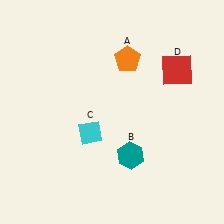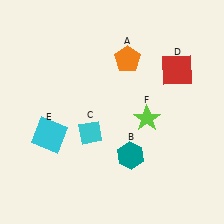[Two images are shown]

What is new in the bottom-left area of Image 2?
A cyan square (E) was added in the bottom-left area of Image 2.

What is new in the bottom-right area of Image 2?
A lime star (F) was added in the bottom-right area of Image 2.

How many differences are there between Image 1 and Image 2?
There are 2 differences between the two images.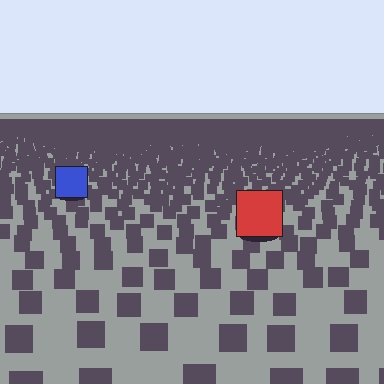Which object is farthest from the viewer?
The blue square is farthest from the viewer. It appears smaller and the ground texture around it is denser.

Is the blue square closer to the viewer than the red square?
No. The red square is closer — you can tell from the texture gradient: the ground texture is coarser near it.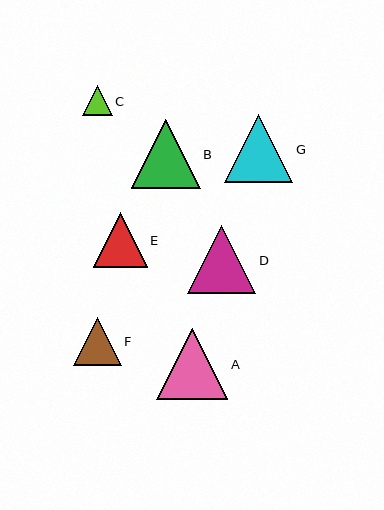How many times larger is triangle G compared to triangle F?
Triangle G is approximately 1.4 times the size of triangle F.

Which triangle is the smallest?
Triangle C is the smallest with a size of approximately 30 pixels.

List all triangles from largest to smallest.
From largest to smallest: A, B, D, G, E, F, C.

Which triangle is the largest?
Triangle A is the largest with a size of approximately 71 pixels.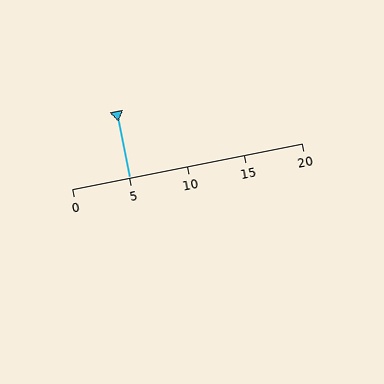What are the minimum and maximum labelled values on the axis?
The axis runs from 0 to 20.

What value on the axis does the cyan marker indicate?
The marker indicates approximately 5.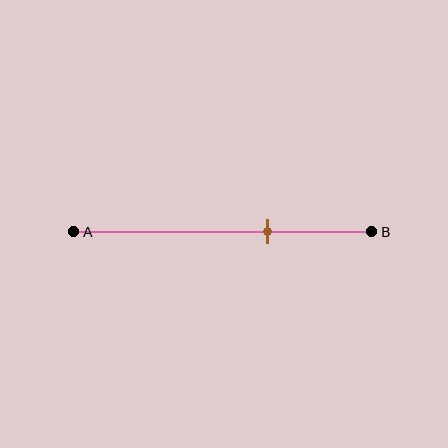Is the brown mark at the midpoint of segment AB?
No, the mark is at about 65% from A, not at the 50% midpoint.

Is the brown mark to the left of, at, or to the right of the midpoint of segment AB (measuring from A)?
The brown mark is to the right of the midpoint of segment AB.